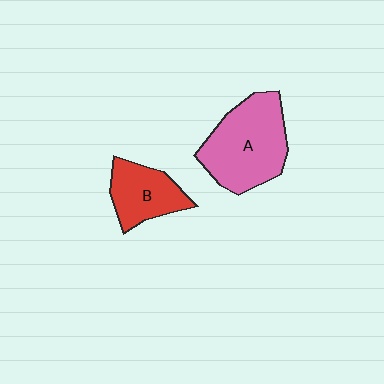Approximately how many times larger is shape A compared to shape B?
Approximately 1.7 times.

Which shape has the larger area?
Shape A (pink).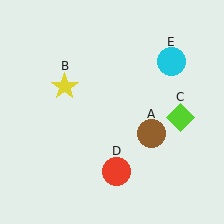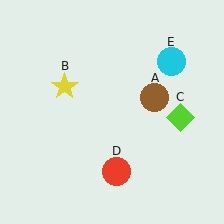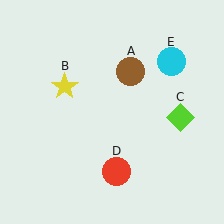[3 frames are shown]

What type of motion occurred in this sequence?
The brown circle (object A) rotated counterclockwise around the center of the scene.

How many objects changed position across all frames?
1 object changed position: brown circle (object A).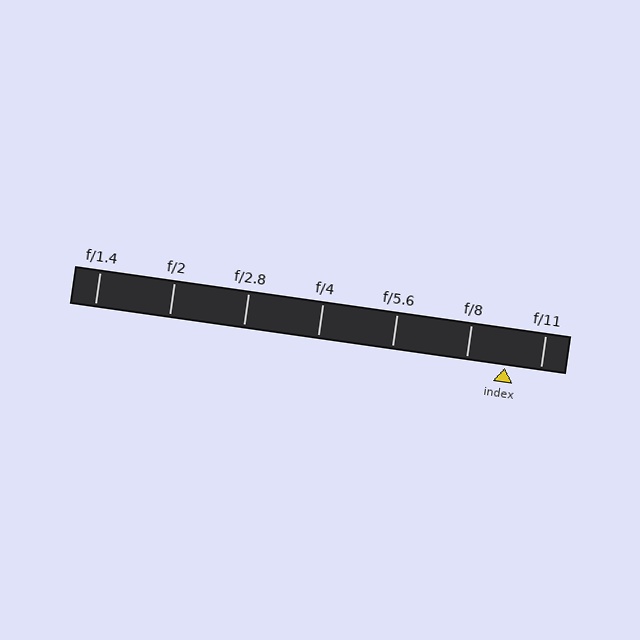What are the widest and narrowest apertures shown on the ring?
The widest aperture shown is f/1.4 and the narrowest is f/11.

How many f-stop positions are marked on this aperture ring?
There are 7 f-stop positions marked.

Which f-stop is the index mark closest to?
The index mark is closest to f/11.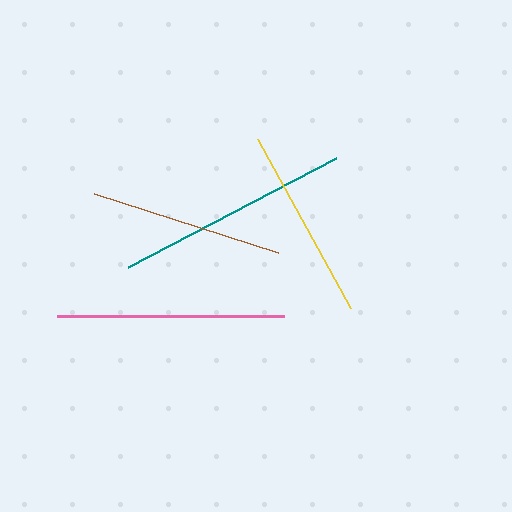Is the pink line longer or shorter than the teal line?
The teal line is longer than the pink line.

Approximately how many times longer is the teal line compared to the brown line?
The teal line is approximately 1.2 times the length of the brown line.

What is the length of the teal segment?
The teal segment is approximately 234 pixels long.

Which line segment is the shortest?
The yellow line is the shortest at approximately 193 pixels.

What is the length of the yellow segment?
The yellow segment is approximately 193 pixels long.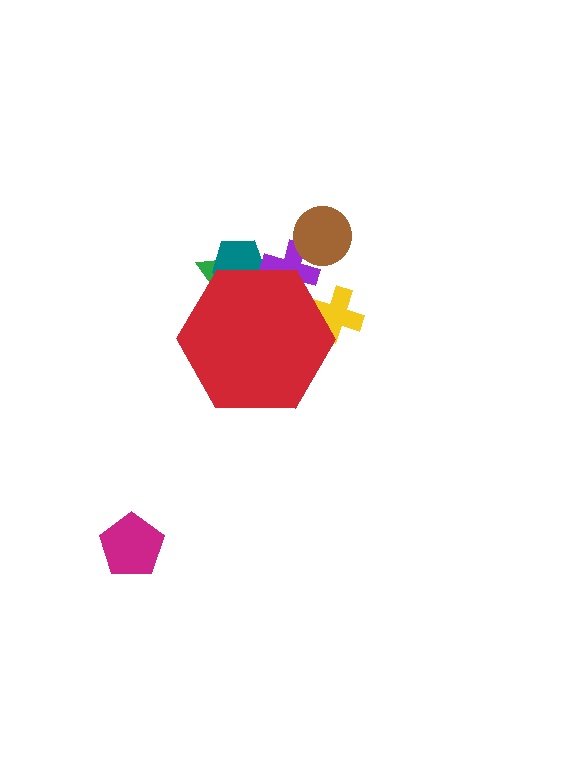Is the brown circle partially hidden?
No, the brown circle is fully visible.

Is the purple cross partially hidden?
Yes, the purple cross is partially hidden behind the red hexagon.